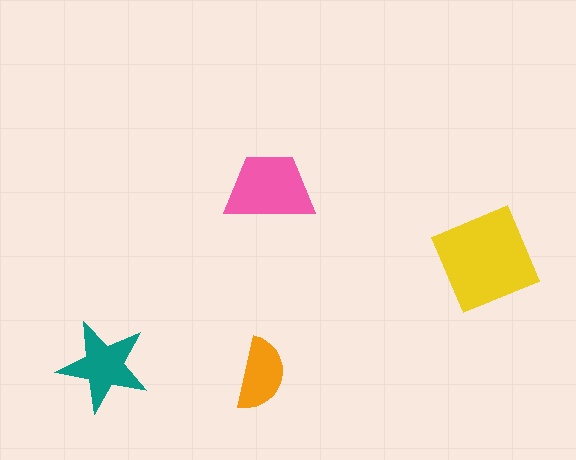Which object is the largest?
The yellow diamond.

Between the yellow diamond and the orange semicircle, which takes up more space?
The yellow diamond.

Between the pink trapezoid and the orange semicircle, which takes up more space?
The pink trapezoid.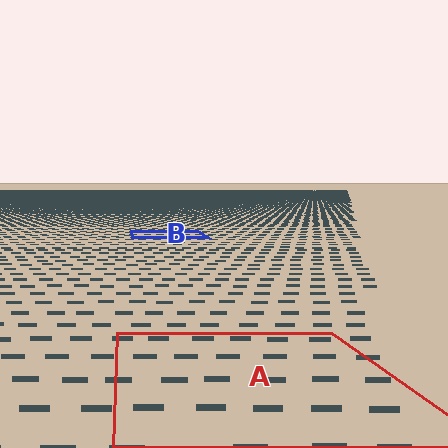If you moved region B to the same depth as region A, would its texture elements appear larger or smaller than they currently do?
They would appear larger. At a closer depth, the same texture elements are projected at a bigger on-screen size.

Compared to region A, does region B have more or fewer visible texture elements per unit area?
Region B has more texture elements per unit area — they are packed more densely because it is farther away.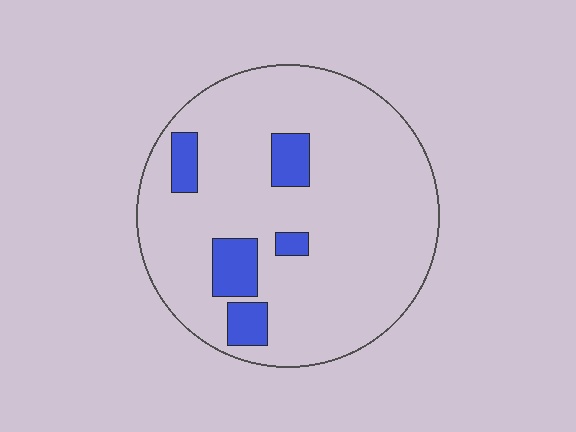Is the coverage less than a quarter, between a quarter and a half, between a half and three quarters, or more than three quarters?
Less than a quarter.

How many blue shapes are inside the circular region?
5.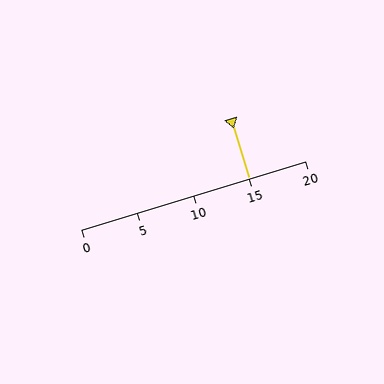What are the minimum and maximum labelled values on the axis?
The axis runs from 0 to 20.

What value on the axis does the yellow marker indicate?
The marker indicates approximately 15.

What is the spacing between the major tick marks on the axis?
The major ticks are spaced 5 apart.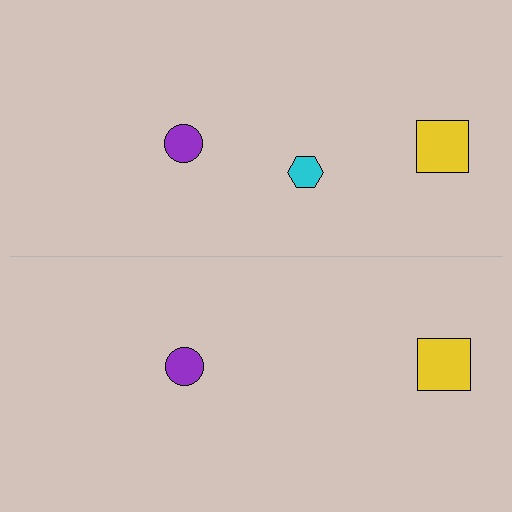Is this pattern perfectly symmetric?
No, the pattern is not perfectly symmetric. A cyan hexagon is missing from the bottom side.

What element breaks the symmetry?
A cyan hexagon is missing from the bottom side.